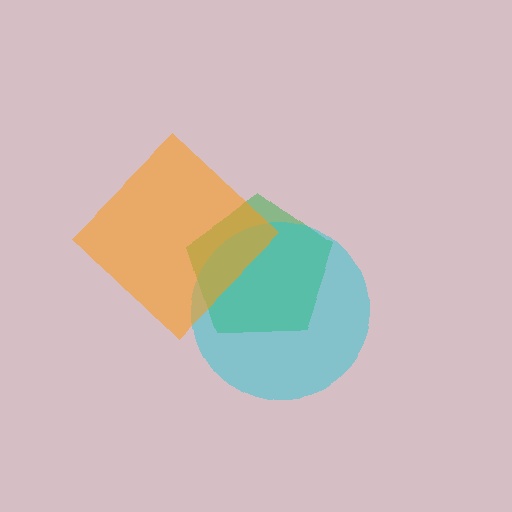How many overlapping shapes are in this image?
There are 3 overlapping shapes in the image.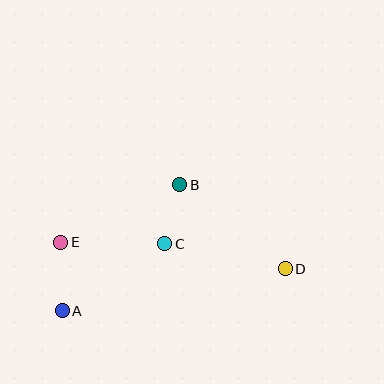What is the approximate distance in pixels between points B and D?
The distance between B and D is approximately 135 pixels.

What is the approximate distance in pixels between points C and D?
The distance between C and D is approximately 123 pixels.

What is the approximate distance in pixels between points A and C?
The distance between A and C is approximately 122 pixels.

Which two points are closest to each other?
Points B and C are closest to each other.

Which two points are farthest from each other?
Points A and D are farthest from each other.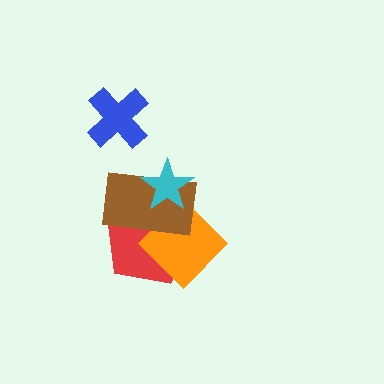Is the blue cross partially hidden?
No, no other shape covers it.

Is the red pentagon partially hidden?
Yes, it is partially covered by another shape.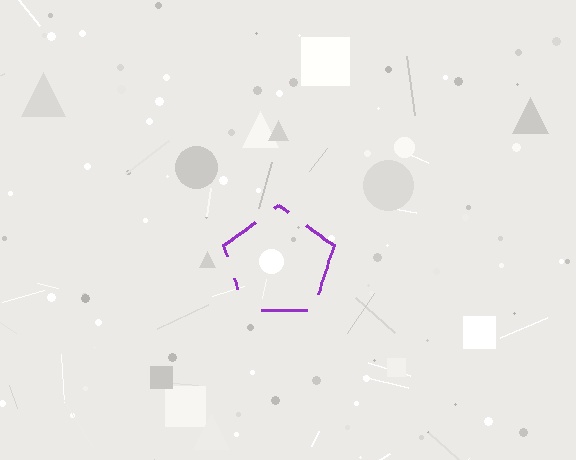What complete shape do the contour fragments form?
The contour fragments form a pentagon.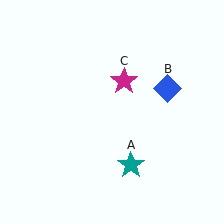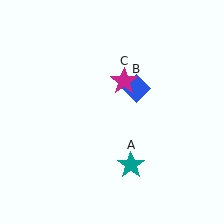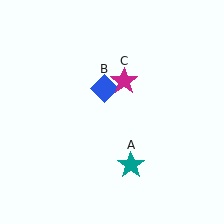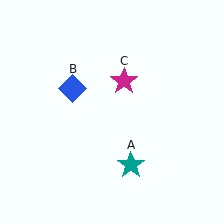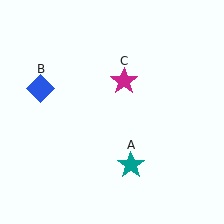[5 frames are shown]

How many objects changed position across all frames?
1 object changed position: blue diamond (object B).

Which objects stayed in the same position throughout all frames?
Teal star (object A) and magenta star (object C) remained stationary.